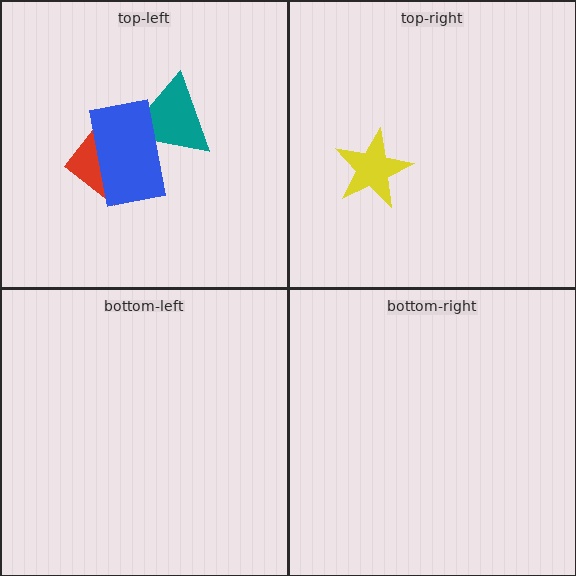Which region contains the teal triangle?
The top-left region.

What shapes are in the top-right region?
The yellow star.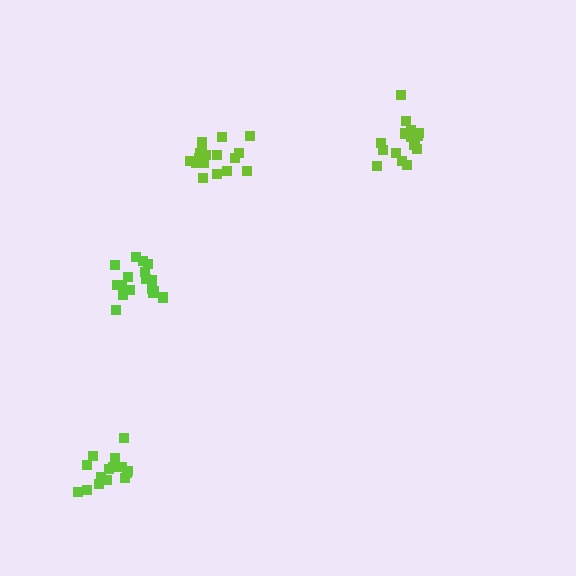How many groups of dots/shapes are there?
There are 4 groups.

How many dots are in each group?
Group 1: 18 dots, Group 2: 18 dots, Group 3: 15 dots, Group 4: 18 dots (69 total).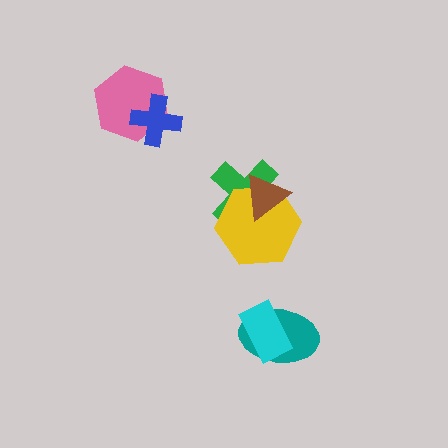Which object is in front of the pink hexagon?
The blue cross is in front of the pink hexagon.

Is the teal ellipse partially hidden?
Yes, it is partially covered by another shape.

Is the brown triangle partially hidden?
No, no other shape covers it.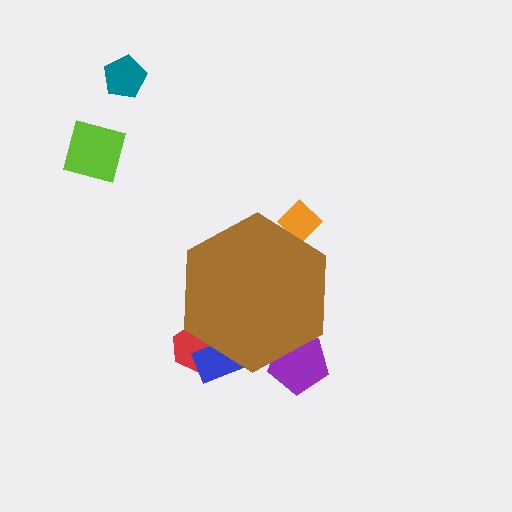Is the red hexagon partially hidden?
Yes, the red hexagon is partially hidden behind the brown hexagon.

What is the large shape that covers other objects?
A brown hexagon.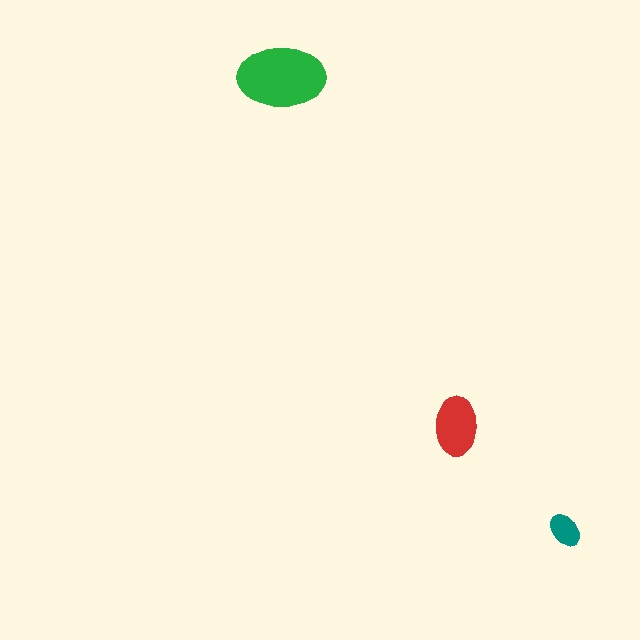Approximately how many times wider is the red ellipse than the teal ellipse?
About 1.5 times wider.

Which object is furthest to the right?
The teal ellipse is rightmost.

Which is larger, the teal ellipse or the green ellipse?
The green one.